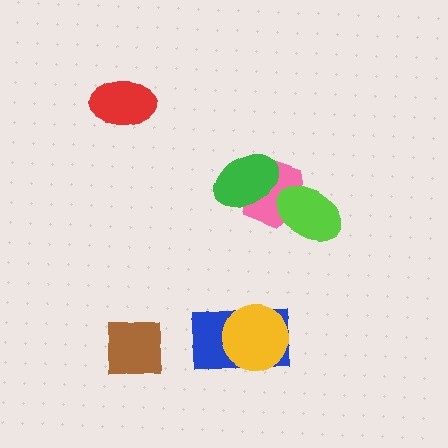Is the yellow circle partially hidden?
No, no other shape covers it.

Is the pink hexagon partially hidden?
Yes, it is partially covered by another shape.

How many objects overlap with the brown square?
0 objects overlap with the brown square.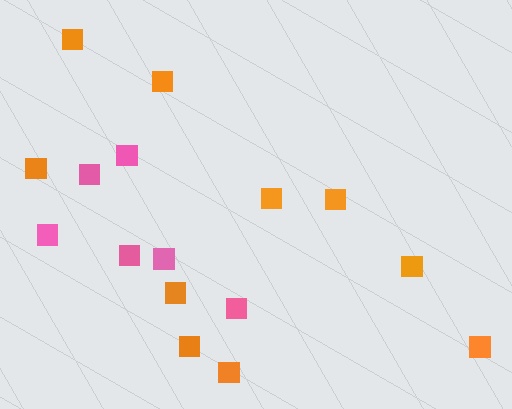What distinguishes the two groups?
There are 2 groups: one group of pink squares (6) and one group of orange squares (10).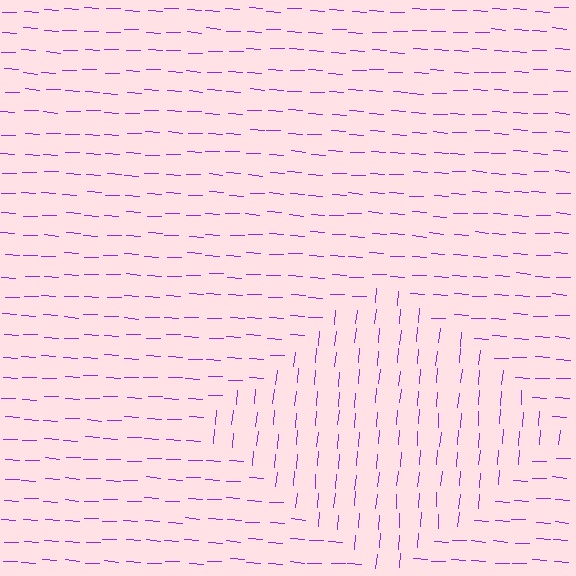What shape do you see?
I see a diamond.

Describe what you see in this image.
The image is filled with small purple line segments. A diamond region in the image has lines oriented differently from the surrounding lines, creating a visible texture boundary.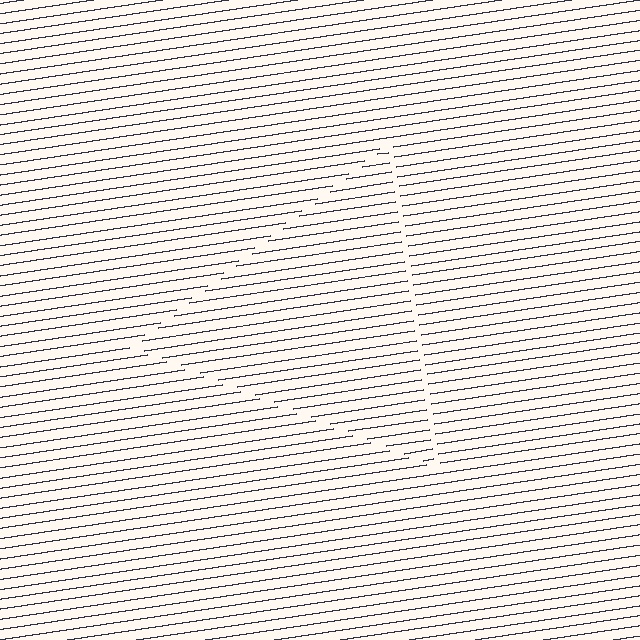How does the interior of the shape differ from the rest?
The interior of the shape contains the same grating, shifted by half a period — the contour is defined by the phase discontinuity where line-ends from the inner and outer gratings abut.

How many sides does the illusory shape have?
3 sides — the line-ends trace a triangle.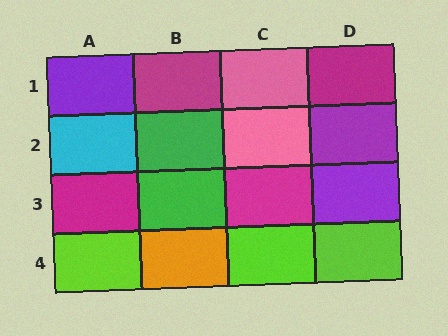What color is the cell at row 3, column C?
Magenta.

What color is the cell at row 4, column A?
Lime.